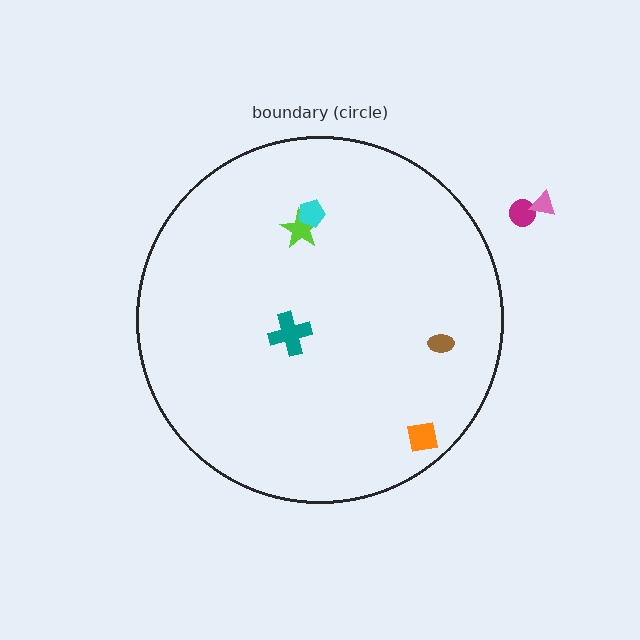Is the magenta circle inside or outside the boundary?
Outside.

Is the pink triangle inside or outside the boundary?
Outside.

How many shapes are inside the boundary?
5 inside, 2 outside.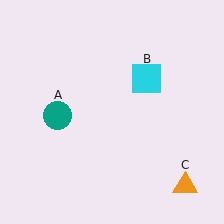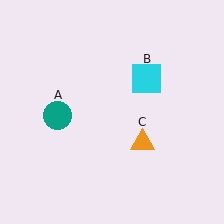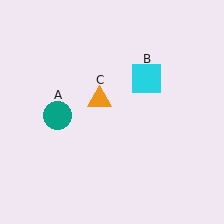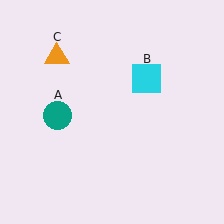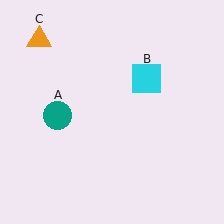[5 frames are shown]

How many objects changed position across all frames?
1 object changed position: orange triangle (object C).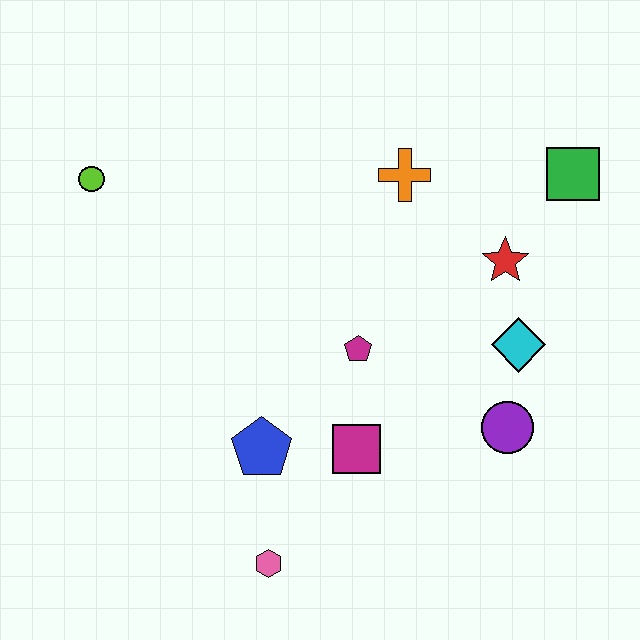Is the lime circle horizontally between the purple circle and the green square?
No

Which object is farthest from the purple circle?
The lime circle is farthest from the purple circle.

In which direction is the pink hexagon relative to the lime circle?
The pink hexagon is below the lime circle.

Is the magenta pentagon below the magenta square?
No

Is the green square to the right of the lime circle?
Yes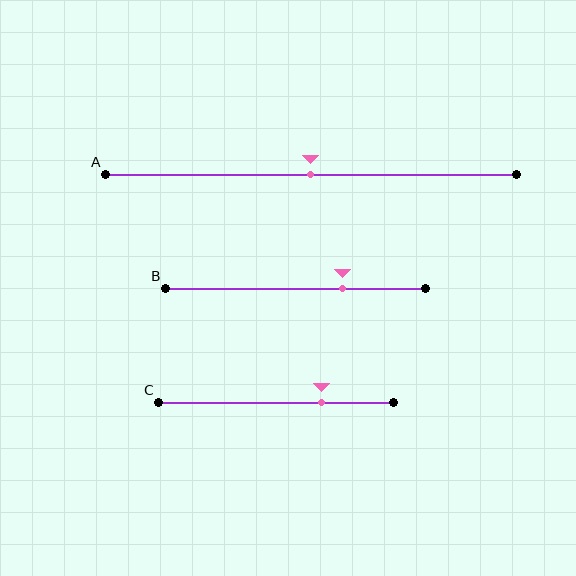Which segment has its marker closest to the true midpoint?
Segment A has its marker closest to the true midpoint.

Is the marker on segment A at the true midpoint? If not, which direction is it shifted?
Yes, the marker on segment A is at the true midpoint.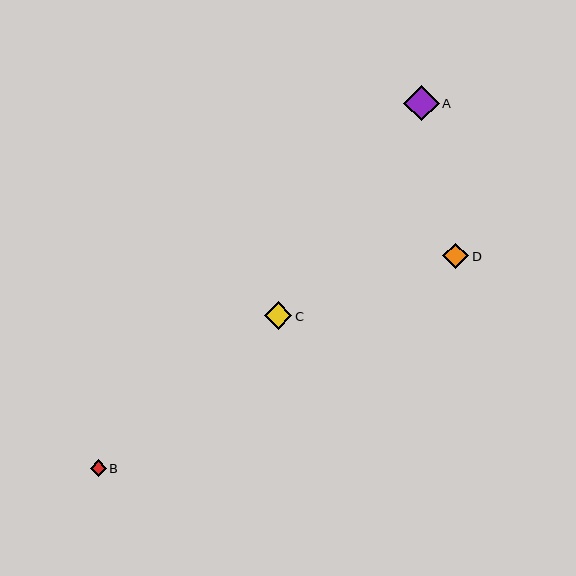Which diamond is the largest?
Diamond A is the largest with a size of approximately 35 pixels.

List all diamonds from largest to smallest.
From largest to smallest: A, C, D, B.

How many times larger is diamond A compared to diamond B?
Diamond A is approximately 2.2 times the size of diamond B.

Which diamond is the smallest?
Diamond B is the smallest with a size of approximately 16 pixels.